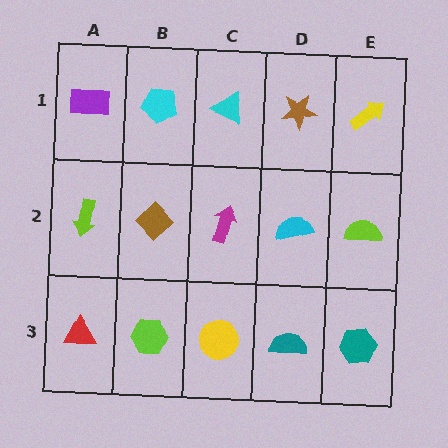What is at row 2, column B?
A brown diamond.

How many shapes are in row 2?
5 shapes.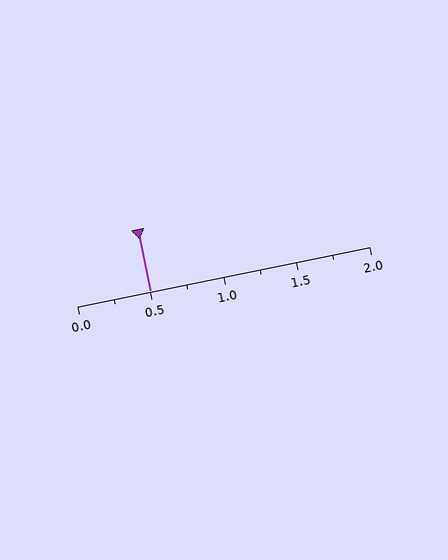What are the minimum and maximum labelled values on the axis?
The axis runs from 0.0 to 2.0.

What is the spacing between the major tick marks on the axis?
The major ticks are spaced 0.5 apart.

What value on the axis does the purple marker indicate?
The marker indicates approximately 0.5.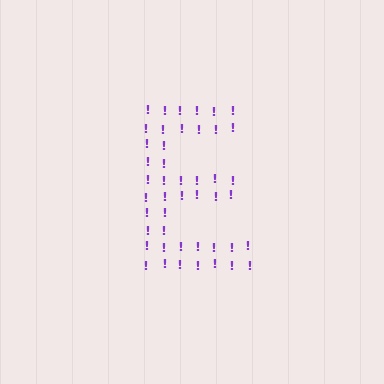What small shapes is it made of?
It is made of small exclamation marks.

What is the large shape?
The large shape is the letter E.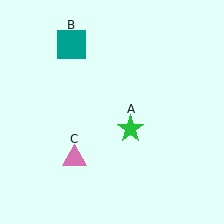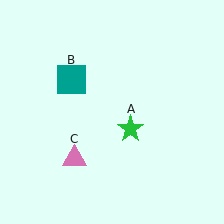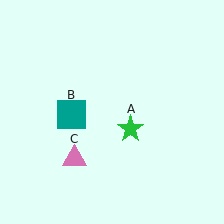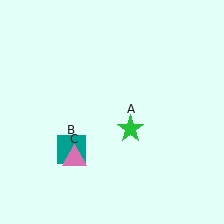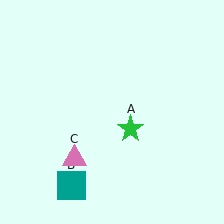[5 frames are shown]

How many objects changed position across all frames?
1 object changed position: teal square (object B).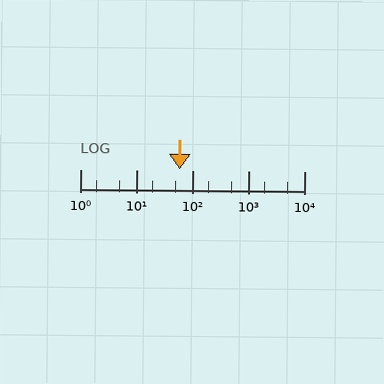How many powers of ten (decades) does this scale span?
The scale spans 4 decades, from 1 to 10000.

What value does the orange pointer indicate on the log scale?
The pointer indicates approximately 61.